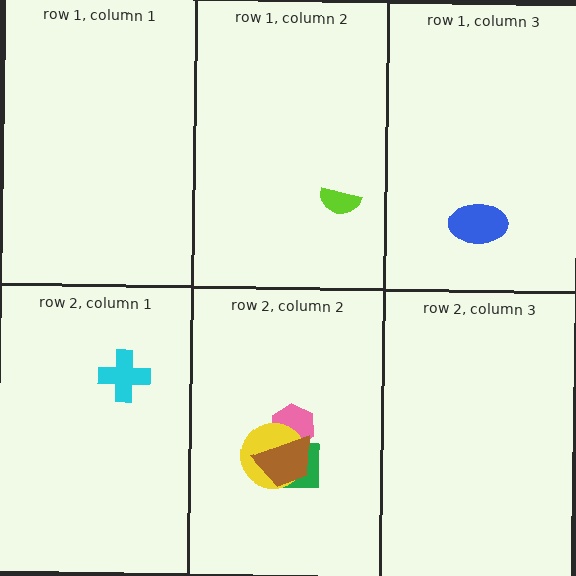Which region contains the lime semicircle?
The row 1, column 2 region.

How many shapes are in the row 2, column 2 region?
4.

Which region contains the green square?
The row 2, column 2 region.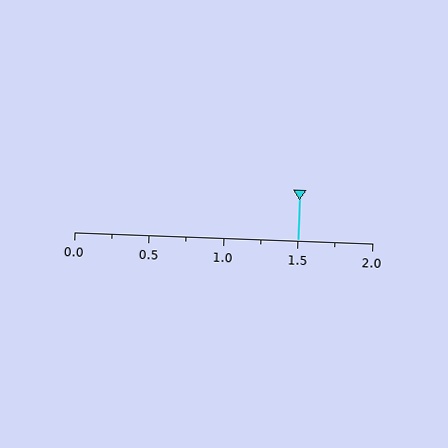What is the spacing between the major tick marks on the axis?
The major ticks are spaced 0.5 apart.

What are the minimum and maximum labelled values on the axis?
The axis runs from 0.0 to 2.0.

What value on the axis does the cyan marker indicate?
The marker indicates approximately 1.5.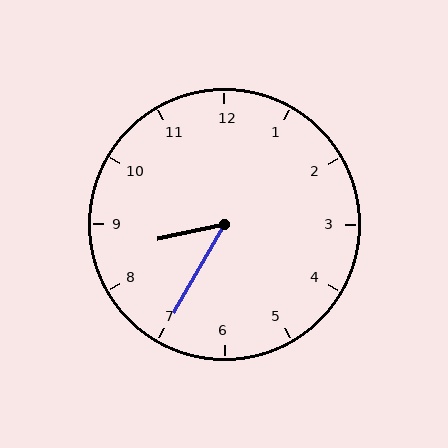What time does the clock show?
8:35.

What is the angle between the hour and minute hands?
Approximately 48 degrees.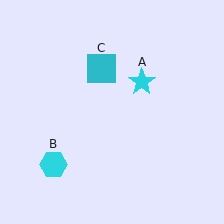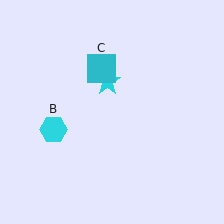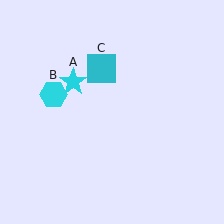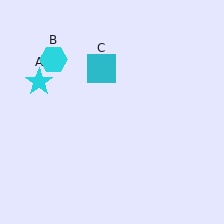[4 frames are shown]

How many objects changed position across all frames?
2 objects changed position: cyan star (object A), cyan hexagon (object B).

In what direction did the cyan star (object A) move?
The cyan star (object A) moved left.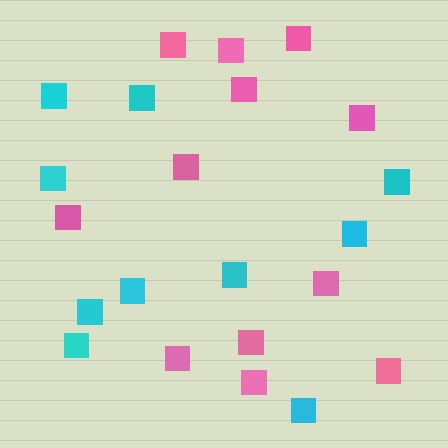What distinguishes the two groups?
There are 2 groups: one group of cyan squares (10) and one group of pink squares (12).